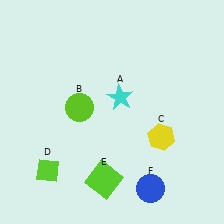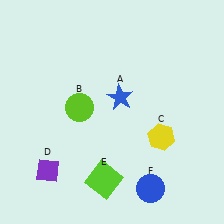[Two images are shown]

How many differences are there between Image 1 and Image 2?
There are 2 differences between the two images.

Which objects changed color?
A changed from cyan to blue. D changed from lime to purple.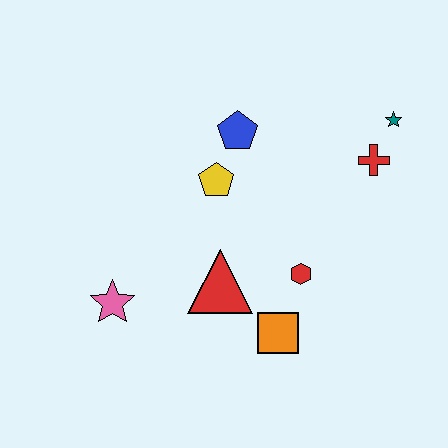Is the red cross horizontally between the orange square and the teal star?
Yes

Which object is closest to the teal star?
The red cross is closest to the teal star.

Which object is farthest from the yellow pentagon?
The teal star is farthest from the yellow pentagon.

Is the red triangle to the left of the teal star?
Yes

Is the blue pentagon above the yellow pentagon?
Yes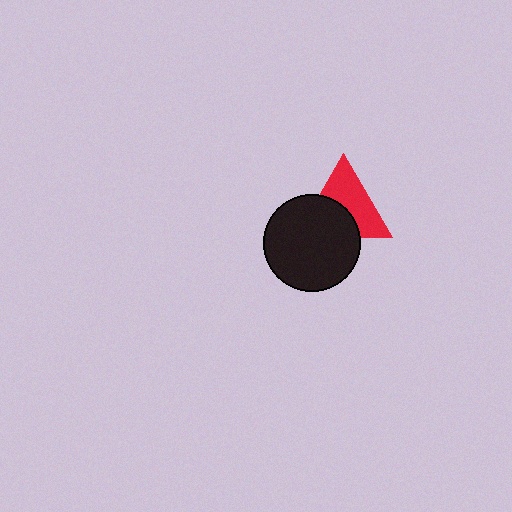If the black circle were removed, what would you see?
You would see the complete red triangle.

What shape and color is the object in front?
The object in front is a black circle.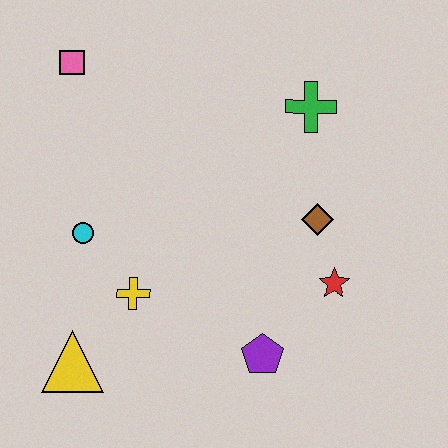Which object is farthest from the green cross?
The yellow triangle is farthest from the green cross.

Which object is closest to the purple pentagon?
The red star is closest to the purple pentagon.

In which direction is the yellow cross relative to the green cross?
The yellow cross is below the green cross.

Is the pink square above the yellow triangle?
Yes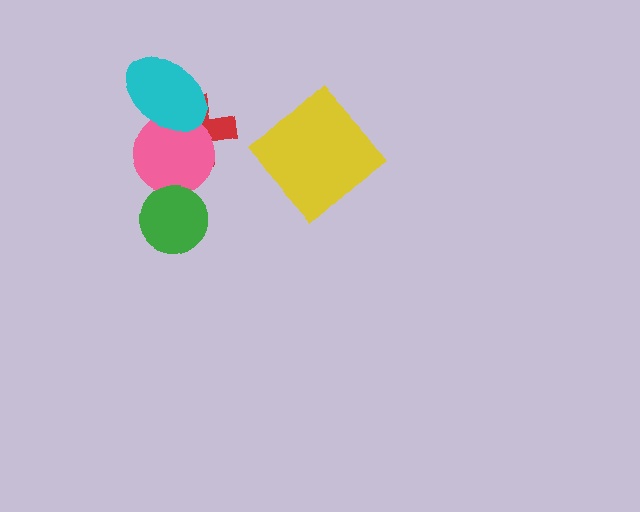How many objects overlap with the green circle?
1 object overlaps with the green circle.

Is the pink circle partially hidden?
Yes, it is partially covered by another shape.